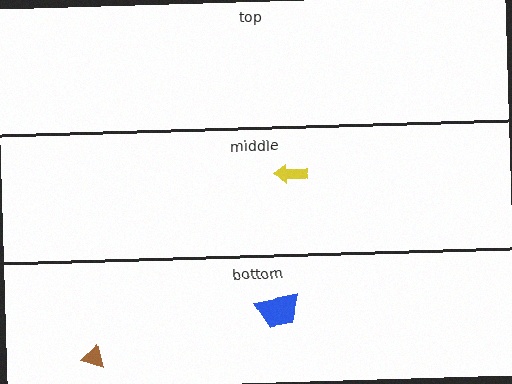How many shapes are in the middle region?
1.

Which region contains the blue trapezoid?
The bottom region.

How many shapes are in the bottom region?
2.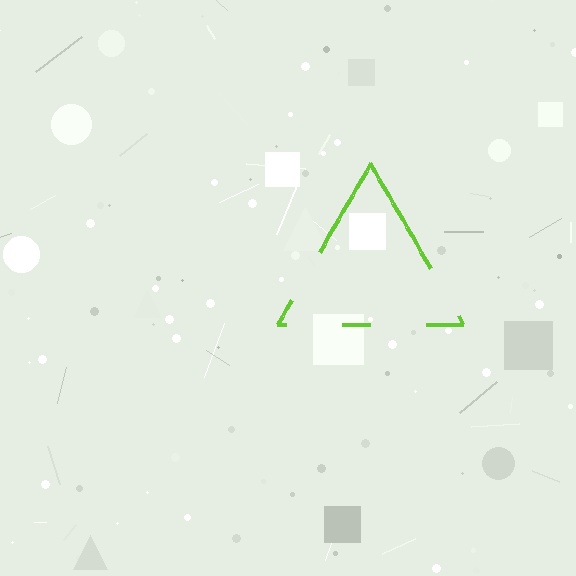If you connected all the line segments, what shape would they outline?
They would outline a triangle.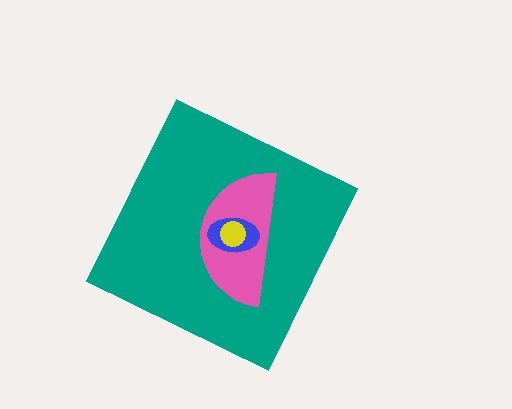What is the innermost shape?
The yellow circle.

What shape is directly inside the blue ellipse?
The yellow circle.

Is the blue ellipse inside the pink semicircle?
Yes.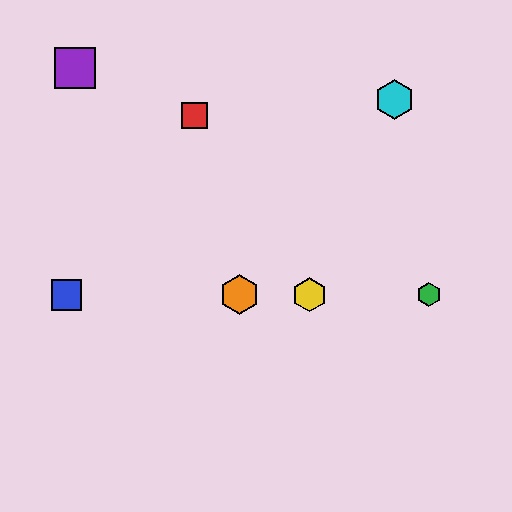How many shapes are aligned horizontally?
4 shapes (the blue square, the green hexagon, the yellow hexagon, the orange hexagon) are aligned horizontally.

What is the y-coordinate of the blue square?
The blue square is at y≈295.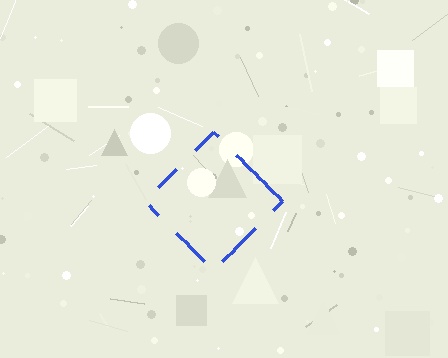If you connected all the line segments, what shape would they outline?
They would outline a diamond.